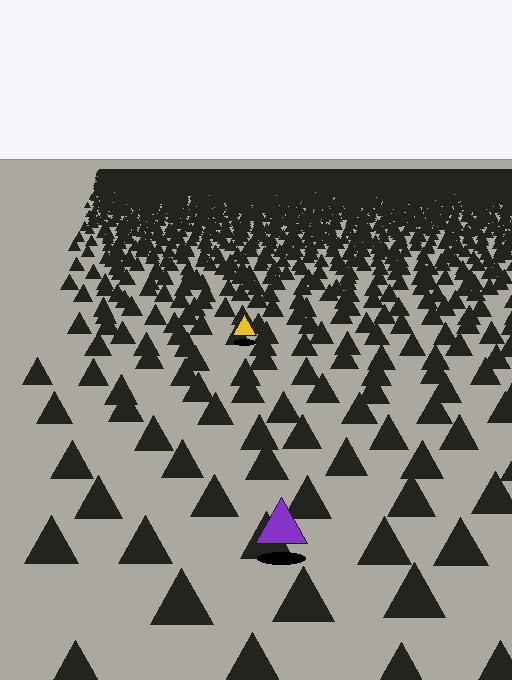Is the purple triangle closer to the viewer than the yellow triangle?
Yes. The purple triangle is closer — you can tell from the texture gradient: the ground texture is coarser near it.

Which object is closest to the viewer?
The purple triangle is closest. The texture marks near it are larger and more spread out.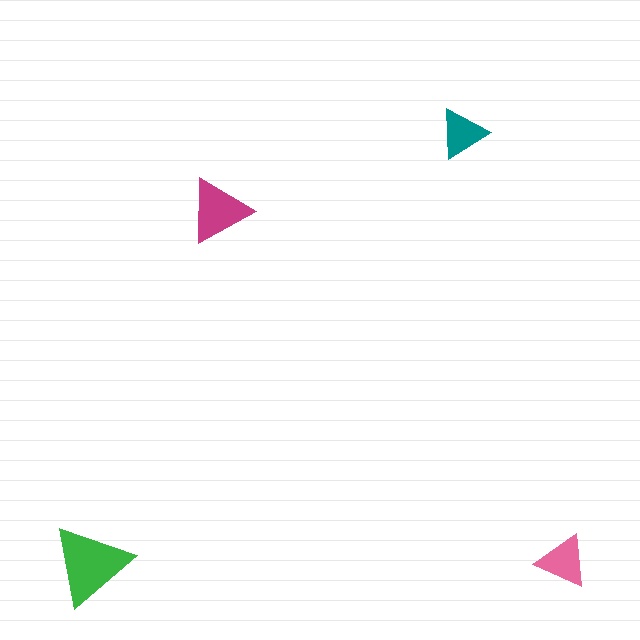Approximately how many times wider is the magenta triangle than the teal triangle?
About 1.5 times wider.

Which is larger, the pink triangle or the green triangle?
The green one.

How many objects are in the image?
There are 4 objects in the image.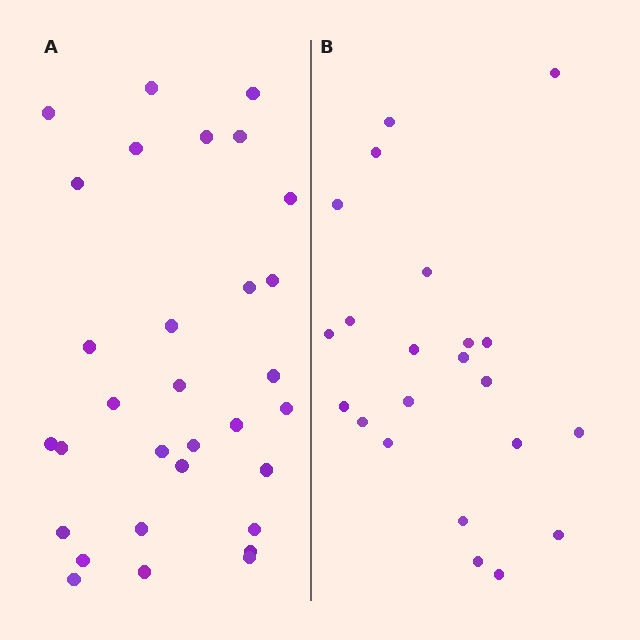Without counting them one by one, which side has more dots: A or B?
Region A (the left region) has more dots.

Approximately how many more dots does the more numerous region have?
Region A has roughly 8 or so more dots than region B.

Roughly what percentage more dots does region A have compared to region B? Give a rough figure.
About 40% more.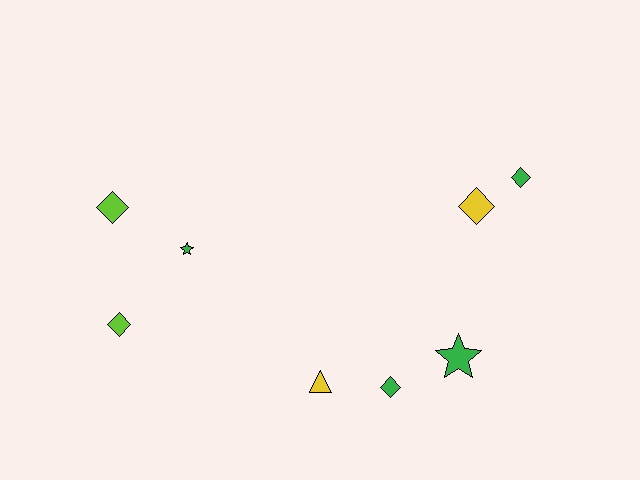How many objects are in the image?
There are 8 objects.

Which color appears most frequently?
Green, with 4 objects.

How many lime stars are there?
There are no lime stars.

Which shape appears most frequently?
Diamond, with 5 objects.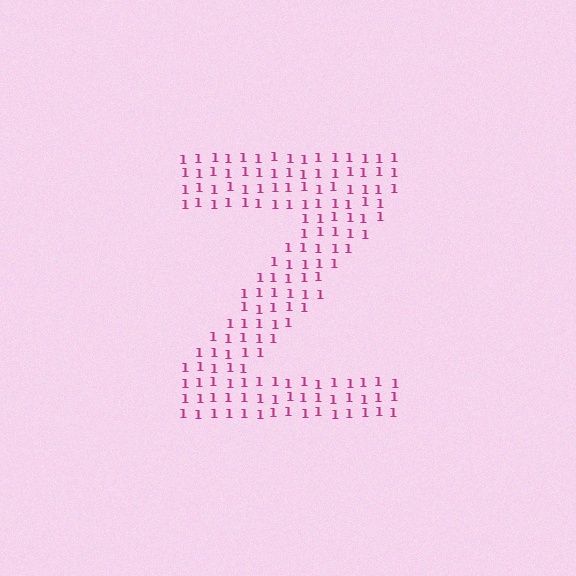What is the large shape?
The large shape is the letter Z.